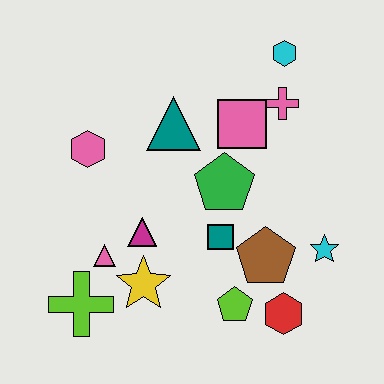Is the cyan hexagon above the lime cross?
Yes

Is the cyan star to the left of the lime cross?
No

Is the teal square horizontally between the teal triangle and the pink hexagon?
No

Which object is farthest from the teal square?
The cyan hexagon is farthest from the teal square.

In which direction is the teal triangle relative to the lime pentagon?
The teal triangle is above the lime pentagon.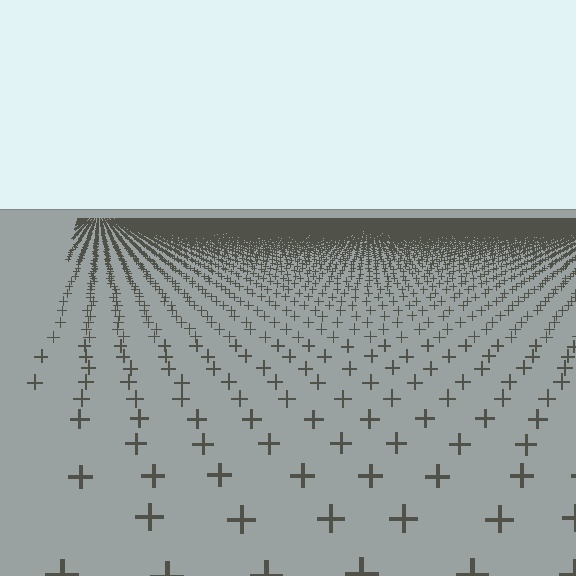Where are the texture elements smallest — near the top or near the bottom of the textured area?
Near the top.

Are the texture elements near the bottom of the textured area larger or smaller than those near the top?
Larger. Near the bottom, elements are closer to the viewer and appear at a bigger on-screen size.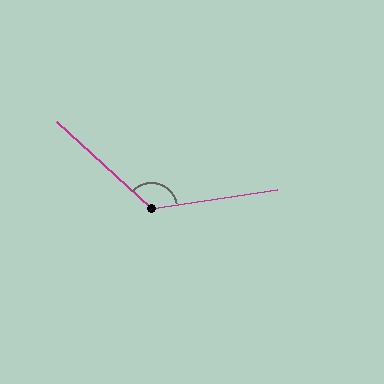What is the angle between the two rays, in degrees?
Approximately 129 degrees.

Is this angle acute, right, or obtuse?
It is obtuse.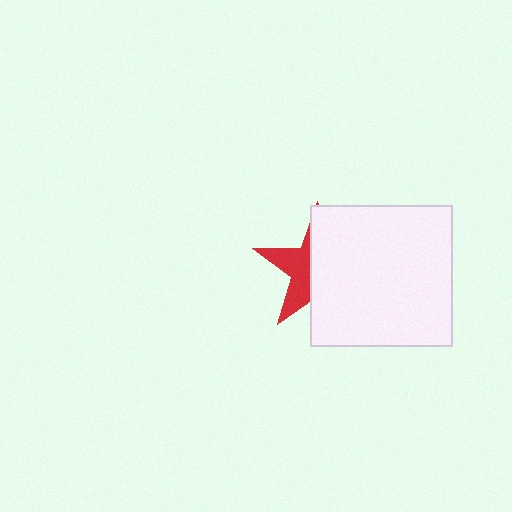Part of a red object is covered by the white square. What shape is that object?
It is a star.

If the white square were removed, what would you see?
You would see the complete red star.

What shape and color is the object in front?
The object in front is a white square.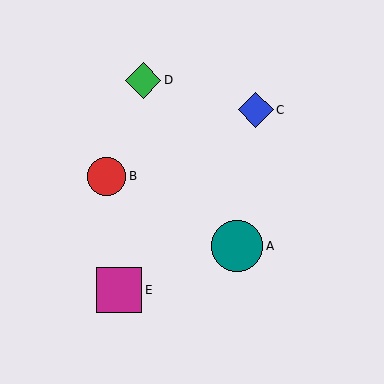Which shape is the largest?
The teal circle (labeled A) is the largest.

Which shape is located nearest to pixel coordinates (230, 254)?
The teal circle (labeled A) at (237, 246) is nearest to that location.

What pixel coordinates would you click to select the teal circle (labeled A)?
Click at (237, 246) to select the teal circle A.